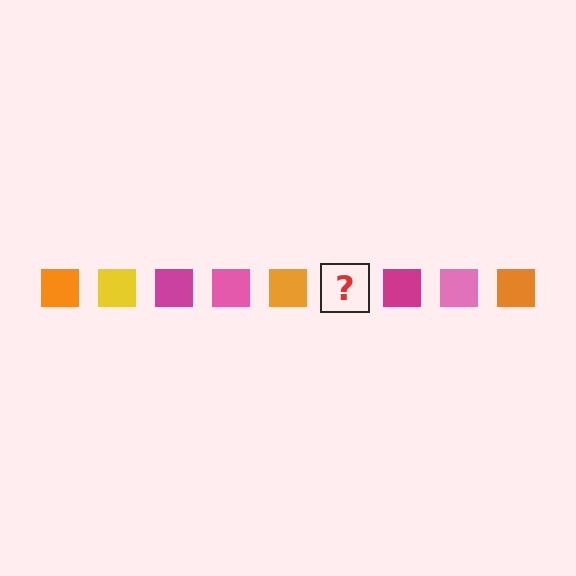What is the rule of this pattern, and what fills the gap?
The rule is that the pattern cycles through orange, yellow, magenta, pink squares. The gap should be filled with a yellow square.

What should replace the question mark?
The question mark should be replaced with a yellow square.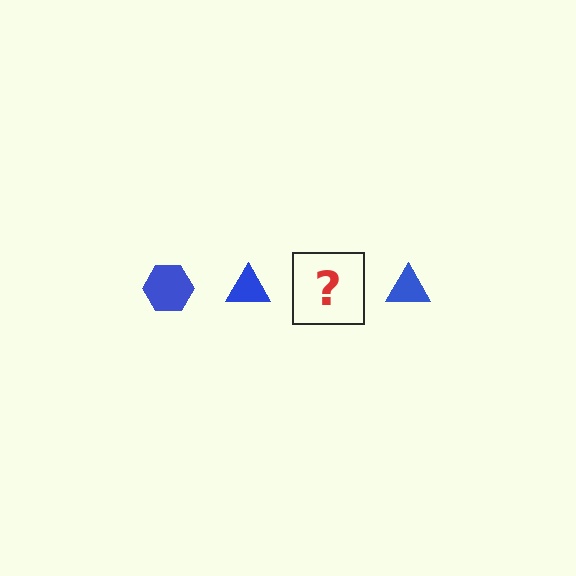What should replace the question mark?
The question mark should be replaced with a blue hexagon.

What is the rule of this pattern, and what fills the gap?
The rule is that the pattern cycles through hexagon, triangle shapes in blue. The gap should be filled with a blue hexagon.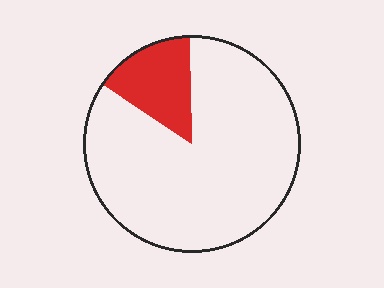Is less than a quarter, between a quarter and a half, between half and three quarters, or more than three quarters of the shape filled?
Less than a quarter.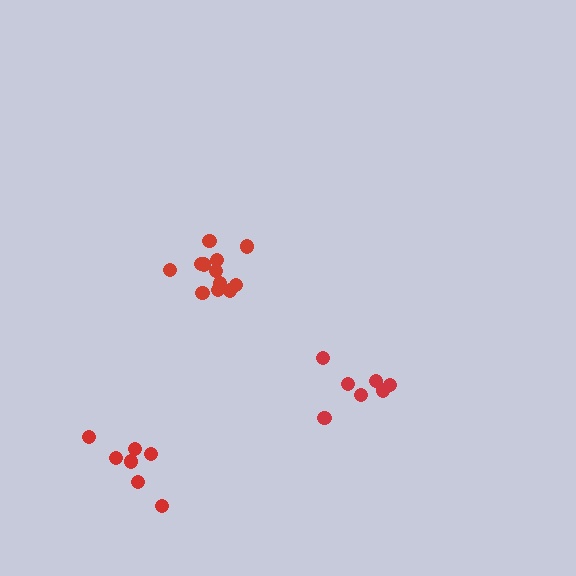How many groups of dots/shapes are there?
There are 3 groups.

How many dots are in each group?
Group 1: 12 dots, Group 2: 7 dots, Group 3: 7 dots (26 total).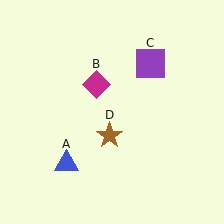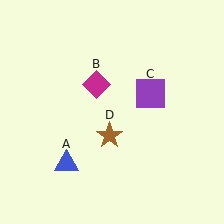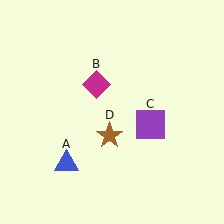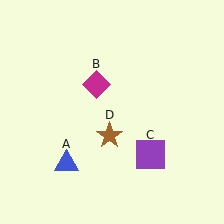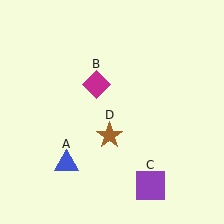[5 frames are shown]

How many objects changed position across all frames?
1 object changed position: purple square (object C).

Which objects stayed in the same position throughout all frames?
Blue triangle (object A) and magenta diamond (object B) and brown star (object D) remained stationary.